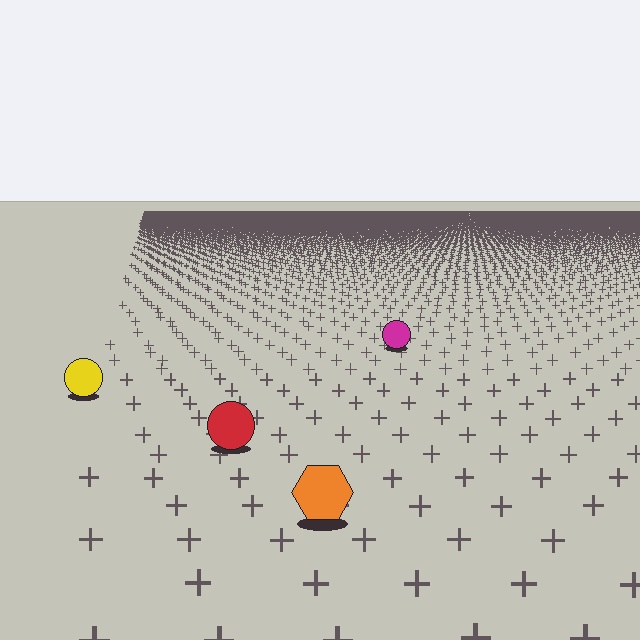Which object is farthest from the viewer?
The magenta circle is farthest from the viewer. It appears smaller and the ground texture around it is denser.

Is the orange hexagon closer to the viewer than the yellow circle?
Yes. The orange hexagon is closer — you can tell from the texture gradient: the ground texture is coarser near it.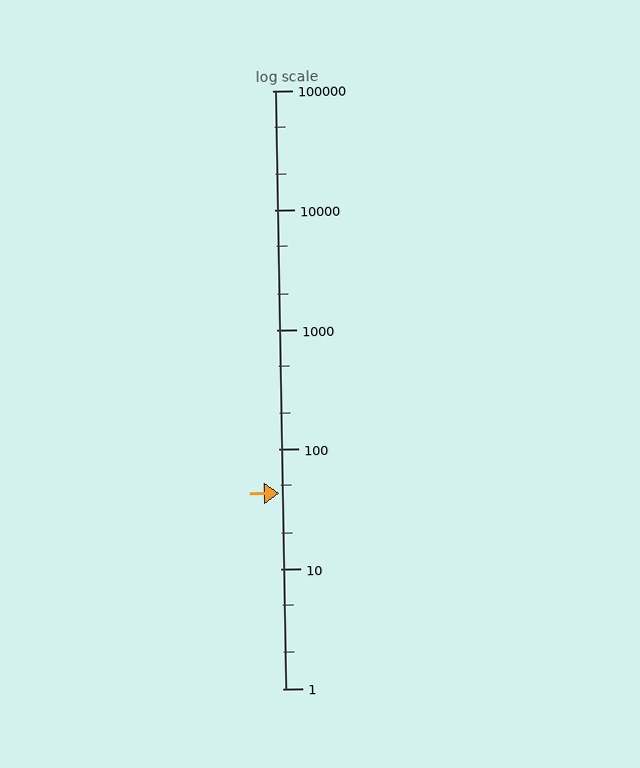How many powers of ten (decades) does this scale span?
The scale spans 5 decades, from 1 to 100000.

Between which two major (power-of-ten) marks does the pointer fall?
The pointer is between 10 and 100.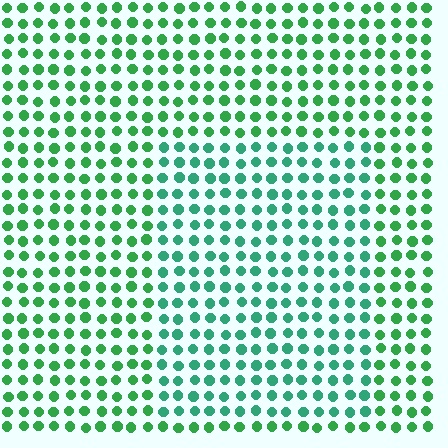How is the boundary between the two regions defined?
The boundary is defined purely by a slight shift in hue (about 26 degrees). Spacing, size, and orientation are identical on both sides.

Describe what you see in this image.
The image is filled with small green elements in a uniform arrangement. A rectangle-shaped region is visible where the elements are tinted to a slightly different hue, forming a subtle color boundary.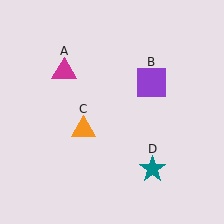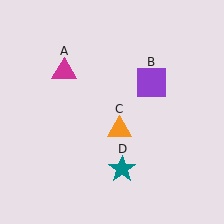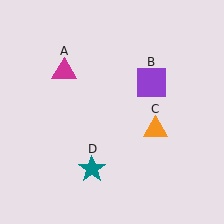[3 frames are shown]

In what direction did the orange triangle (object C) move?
The orange triangle (object C) moved right.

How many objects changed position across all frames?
2 objects changed position: orange triangle (object C), teal star (object D).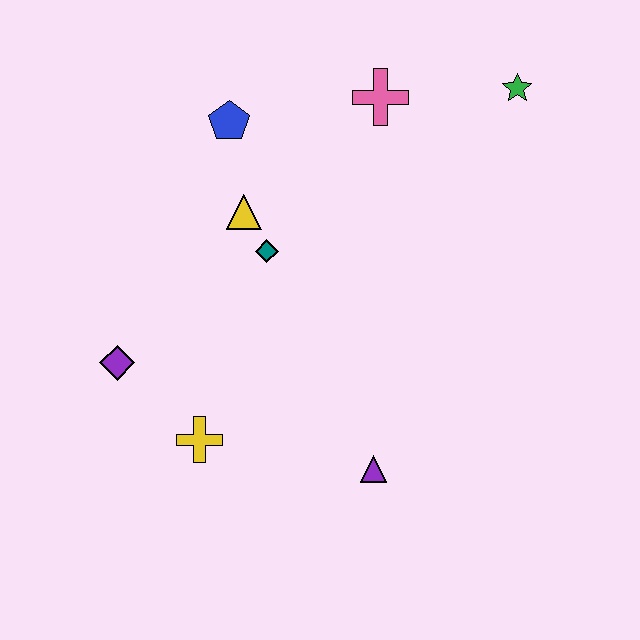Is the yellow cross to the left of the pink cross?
Yes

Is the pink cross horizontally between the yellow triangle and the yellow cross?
No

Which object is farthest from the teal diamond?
The green star is farthest from the teal diamond.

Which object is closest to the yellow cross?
The purple diamond is closest to the yellow cross.